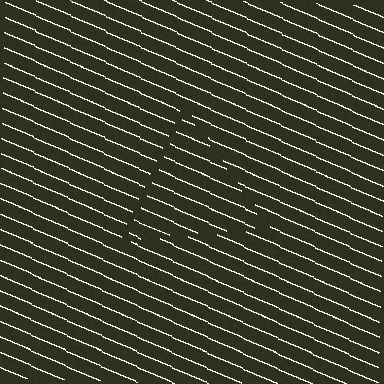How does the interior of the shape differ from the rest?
The interior of the shape contains the same grating, shifted by half a period — the contour is defined by the phase discontinuity where line-ends from the inner and outer gratings abut.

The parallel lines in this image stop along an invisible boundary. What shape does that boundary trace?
An illusory triangle. The interior of the shape contains the same grating, shifted by half a period — the contour is defined by the phase discontinuity where line-ends from the inner and outer gratings abut.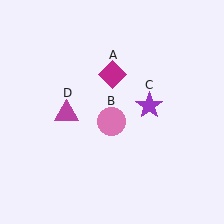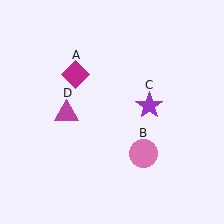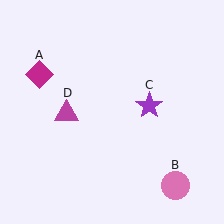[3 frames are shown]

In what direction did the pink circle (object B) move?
The pink circle (object B) moved down and to the right.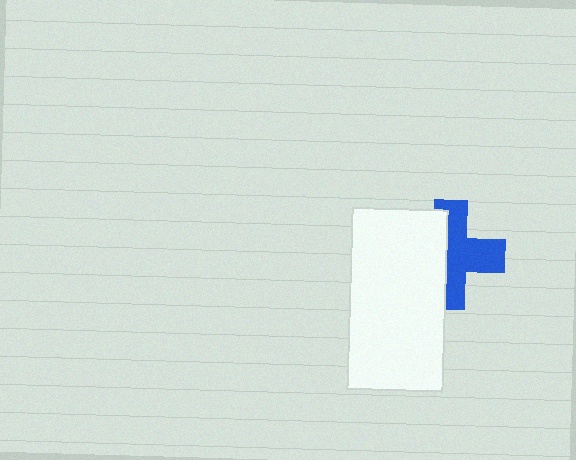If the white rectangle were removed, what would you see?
You would see the complete blue cross.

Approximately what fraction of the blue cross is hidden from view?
Roughly 43% of the blue cross is hidden behind the white rectangle.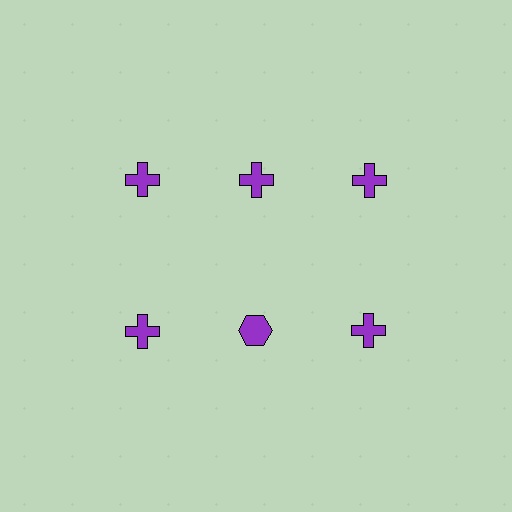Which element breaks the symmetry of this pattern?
The purple hexagon in the second row, second from left column breaks the symmetry. All other shapes are purple crosses.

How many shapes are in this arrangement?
There are 6 shapes arranged in a grid pattern.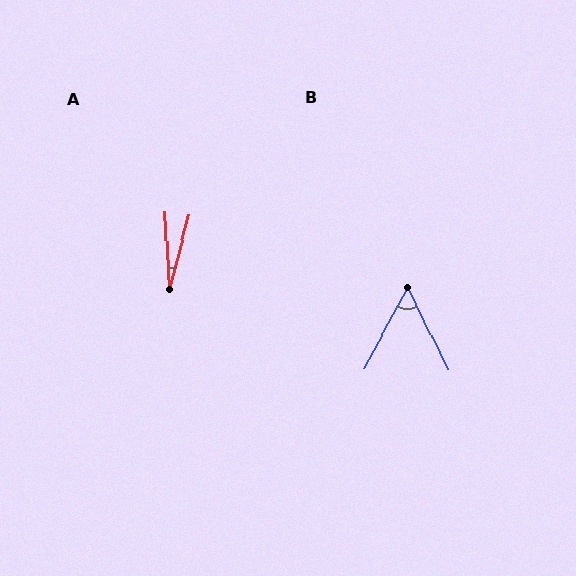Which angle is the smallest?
A, at approximately 18 degrees.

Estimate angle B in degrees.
Approximately 54 degrees.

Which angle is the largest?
B, at approximately 54 degrees.